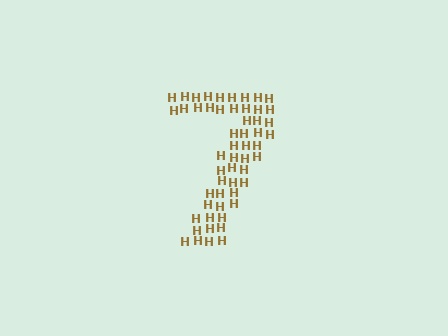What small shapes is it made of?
It is made of small letter H's.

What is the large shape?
The large shape is the digit 7.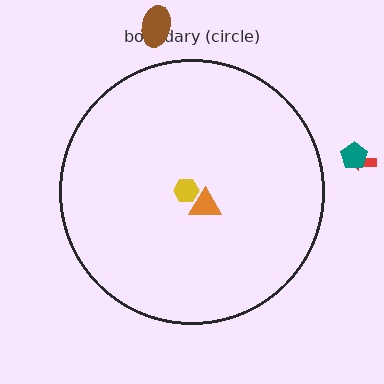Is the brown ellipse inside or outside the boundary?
Outside.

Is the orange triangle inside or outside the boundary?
Inside.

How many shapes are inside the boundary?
2 inside, 3 outside.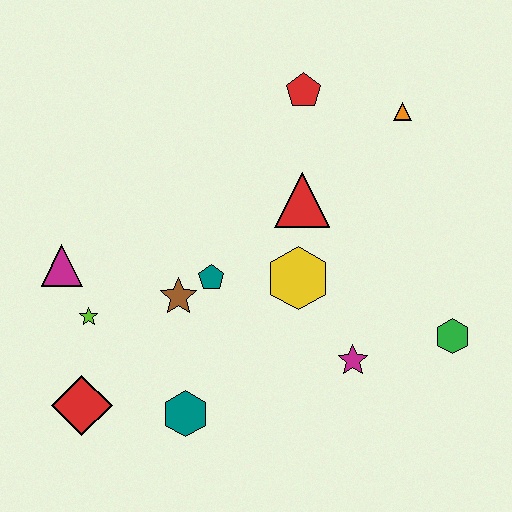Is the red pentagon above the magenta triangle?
Yes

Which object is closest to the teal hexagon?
The red diamond is closest to the teal hexagon.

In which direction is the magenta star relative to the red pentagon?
The magenta star is below the red pentagon.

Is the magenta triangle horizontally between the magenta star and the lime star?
No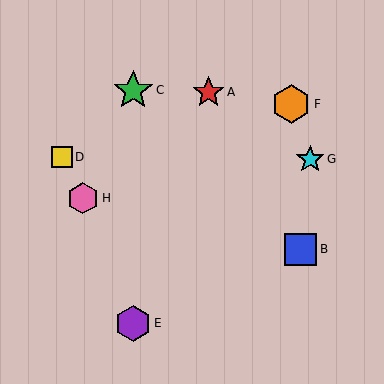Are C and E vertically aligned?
Yes, both are at x≈133.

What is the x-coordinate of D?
Object D is at x≈62.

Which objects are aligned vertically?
Objects C, E are aligned vertically.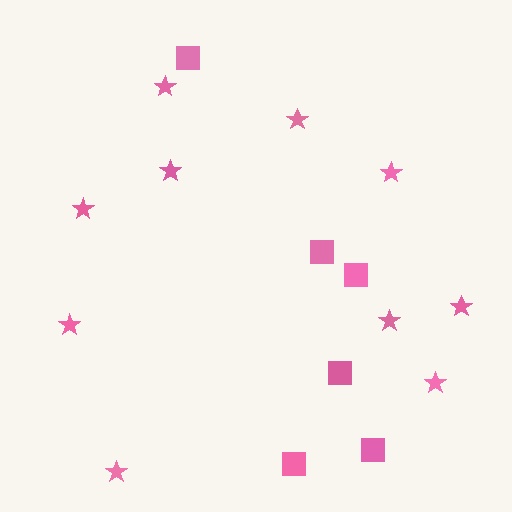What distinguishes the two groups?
There are 2 groups: one group of stars (10) and one group of squares (6).